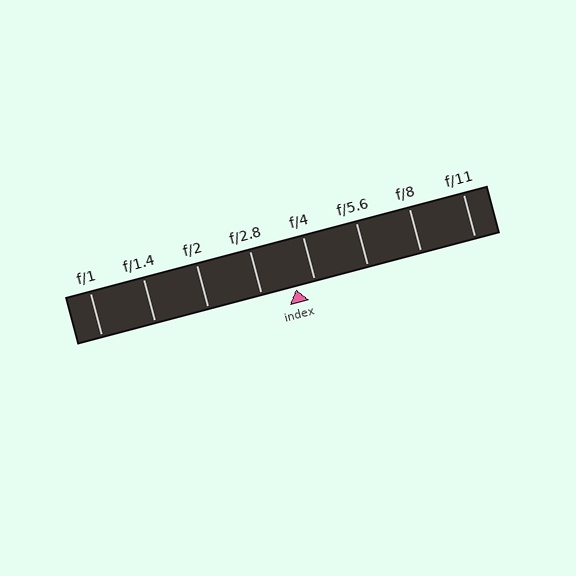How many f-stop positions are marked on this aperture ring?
There are 8 f-stop positions marked.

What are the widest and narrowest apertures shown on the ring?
The widest aperture shown is f/1 and the narrowest is f/11.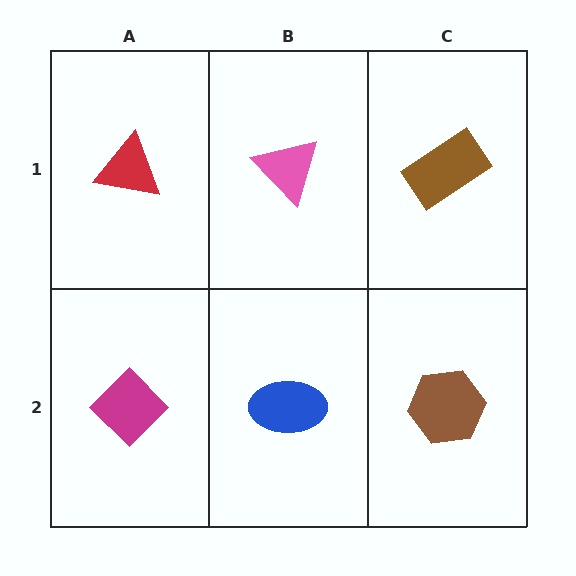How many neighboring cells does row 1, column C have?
2.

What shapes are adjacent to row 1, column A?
A magenta diamond (row 2, column A), a pink triangle (row 1, column B).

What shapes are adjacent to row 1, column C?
A brown hexagon (row 2, column C), a pink triangle (row 1, column B).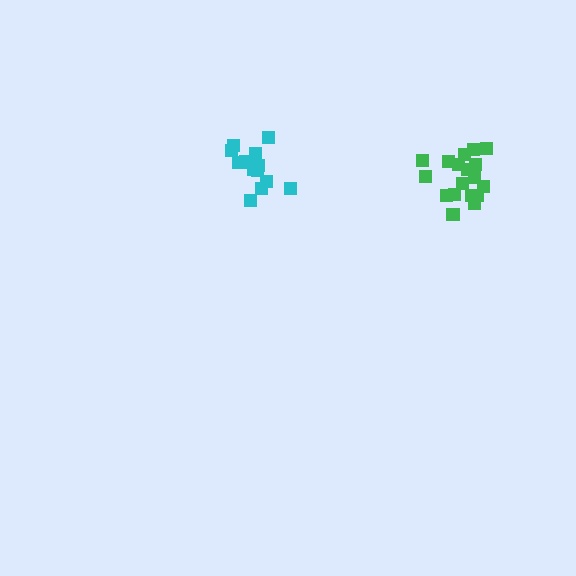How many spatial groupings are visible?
There are 2 spatial groupings.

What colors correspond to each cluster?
The clusters are colored: green, cyan.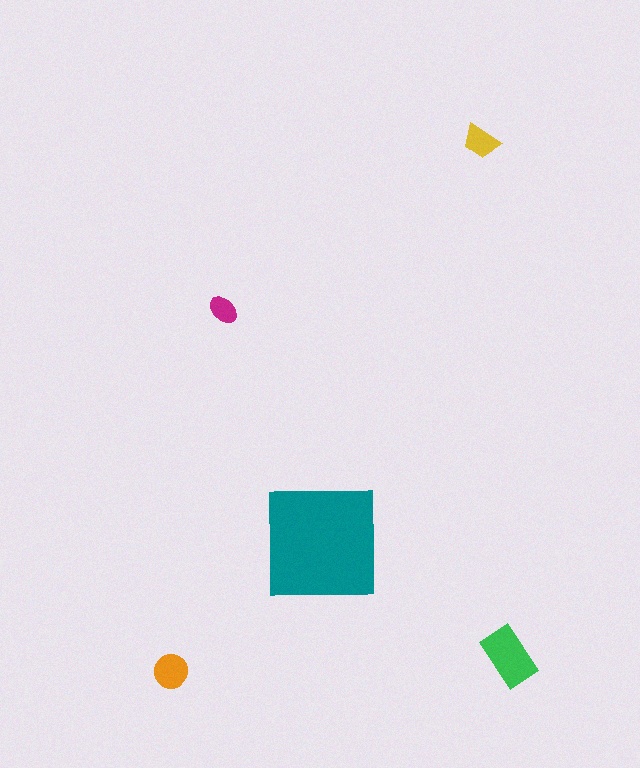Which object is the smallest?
The magenta ellipse.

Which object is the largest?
The teal square.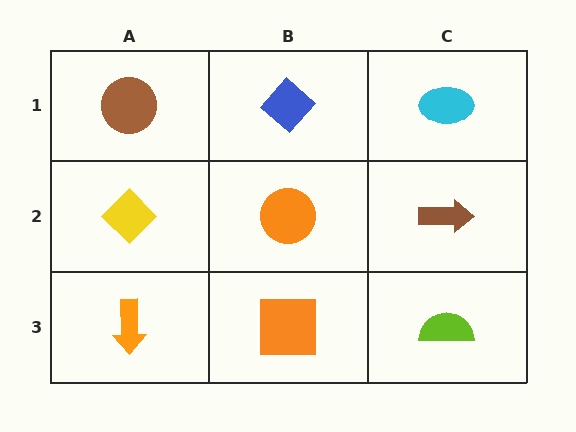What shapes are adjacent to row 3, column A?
A yellow diamond (row 2, column A), an orange square (row 3, column B).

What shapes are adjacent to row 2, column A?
A brown circle (row 1, column A), an orange arrow (row 3, column A), an orange circle (row 2, column B).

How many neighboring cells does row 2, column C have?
3.